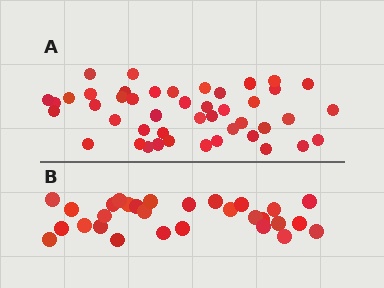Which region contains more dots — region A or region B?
Region A (the top region) has more dots.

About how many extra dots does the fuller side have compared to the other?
Region A has approximately 15 more dots than region B.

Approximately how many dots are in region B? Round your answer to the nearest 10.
About 30 dots. (The exact count is 29, which rounds to 30.)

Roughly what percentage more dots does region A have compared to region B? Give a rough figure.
About 55% more.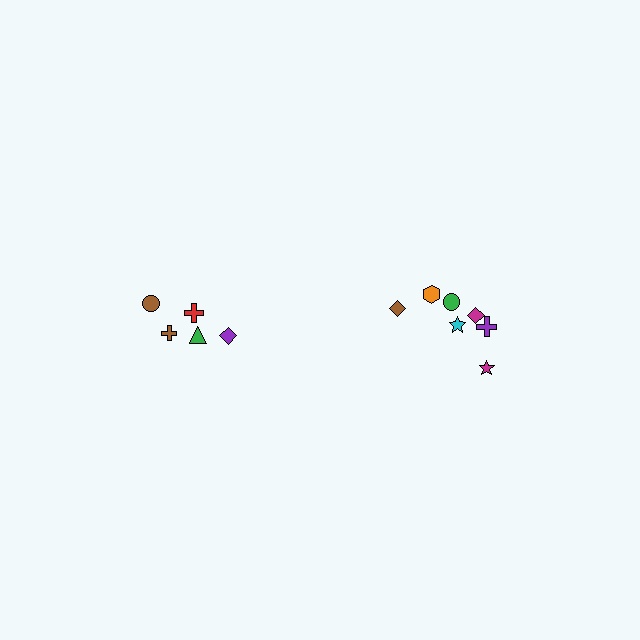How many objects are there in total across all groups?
There are 12 objects.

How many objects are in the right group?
There are 7 objects.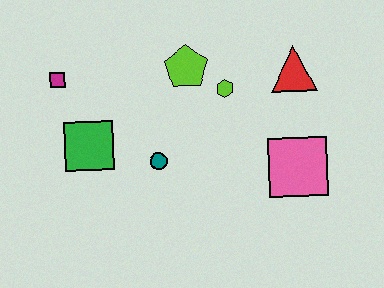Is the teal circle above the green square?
No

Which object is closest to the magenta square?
The green square is closest to the magenta square.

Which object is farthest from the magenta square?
The pink square is farthest from the magenta square.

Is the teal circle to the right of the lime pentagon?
No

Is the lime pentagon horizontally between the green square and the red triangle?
Yes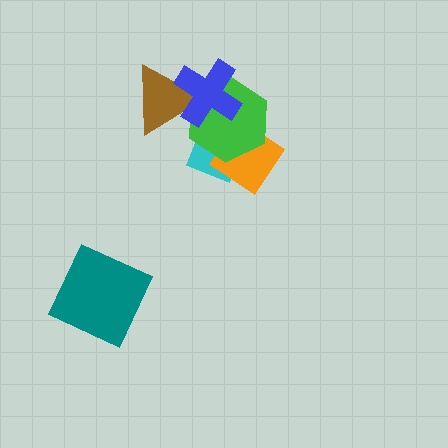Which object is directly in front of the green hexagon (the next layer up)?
The brown triangle is directly in front of the green hexagon.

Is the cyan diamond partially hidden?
Yes, it is partially covered by another shape.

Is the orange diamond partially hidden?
Yes, it is partially covered by another shape.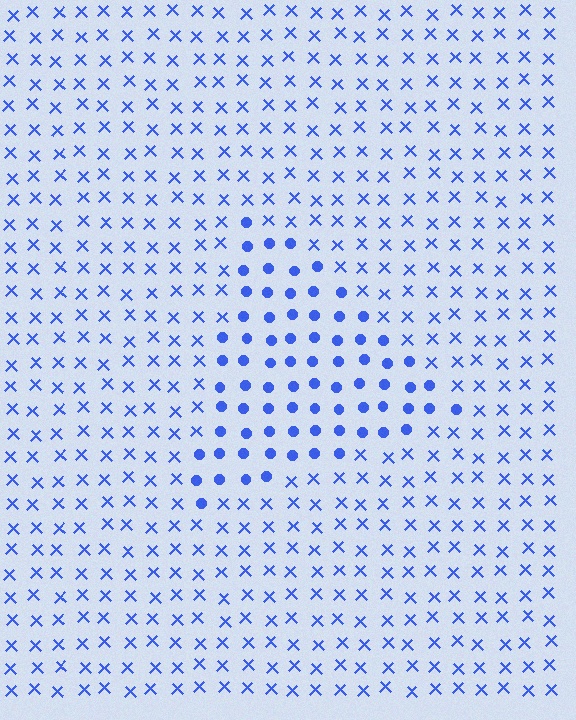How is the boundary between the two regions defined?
The boundary is defined by a change in element shape: circles inside vs. X marks outside. All elements share the same color and spacing.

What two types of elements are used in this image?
The image uses circles inside the triangle region and X marks outside it.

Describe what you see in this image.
The image is filled with small blue elements arranged in a uniform grid. A triangle-shaped region contains circles, while the surrounding area contains X marks. The boundary is defined purely by the change in element shape.